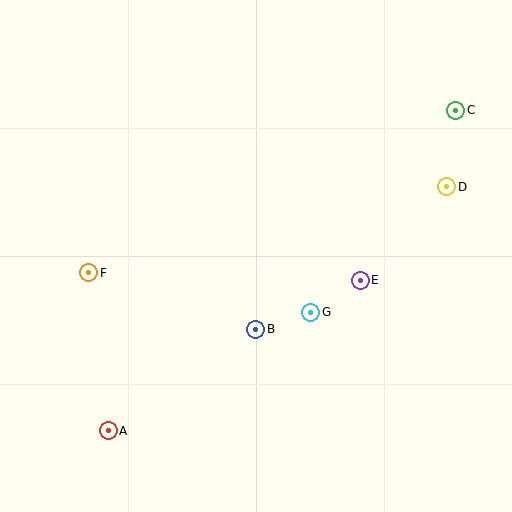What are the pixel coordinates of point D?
Point D is at (447, 187).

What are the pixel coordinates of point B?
Point B is at (256, 329).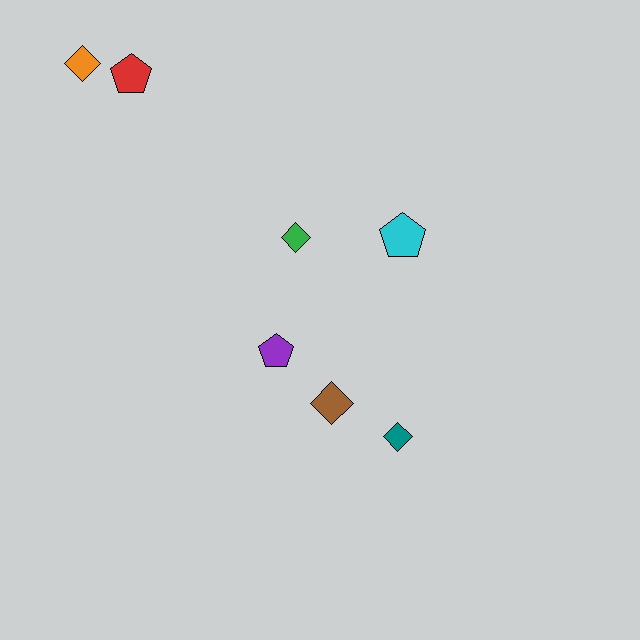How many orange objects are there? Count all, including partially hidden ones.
There is 1 orange object.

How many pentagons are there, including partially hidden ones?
There are 3 pentagons.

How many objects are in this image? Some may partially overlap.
There are 7 objects.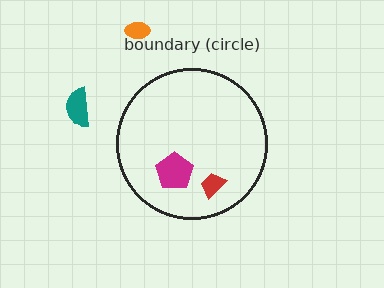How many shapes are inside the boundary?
2 inside, 2 outside.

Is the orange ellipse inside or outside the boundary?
Outside.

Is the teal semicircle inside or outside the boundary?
Outside.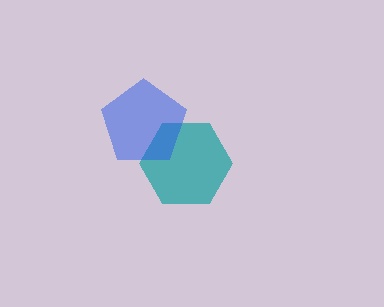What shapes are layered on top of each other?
The layered shapes are: a teal hexagon, a blue pentagon.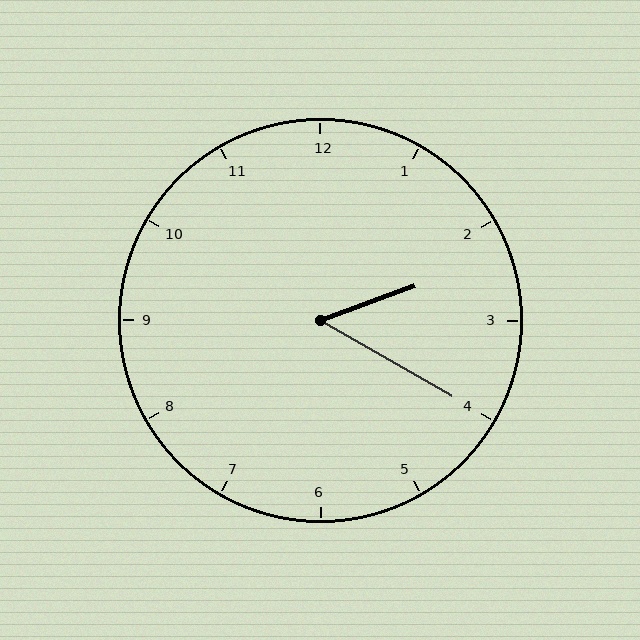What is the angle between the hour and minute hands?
Approximately 50 degrees.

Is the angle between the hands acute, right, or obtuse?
It is acute.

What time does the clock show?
2:20.